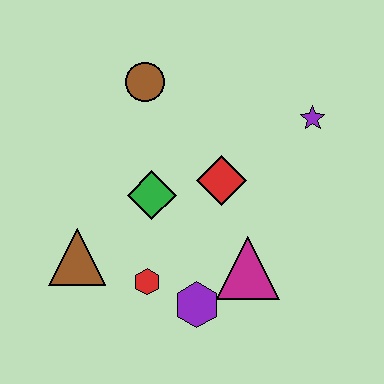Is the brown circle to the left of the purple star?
Yes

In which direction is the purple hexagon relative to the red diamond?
The purple hexagon is below the red diamond.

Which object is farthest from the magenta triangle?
The brown circle is farthest from the magenta triangle.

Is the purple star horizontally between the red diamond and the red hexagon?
No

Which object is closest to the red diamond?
The green diamond is closest to the red diamond.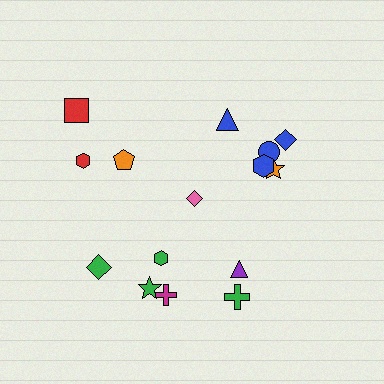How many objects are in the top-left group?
There are 3 objects.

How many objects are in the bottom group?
There are 7 objects.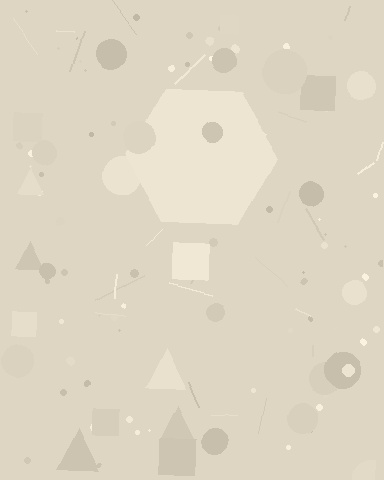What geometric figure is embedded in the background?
A hexagon is embedded in the background.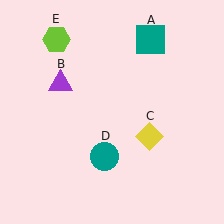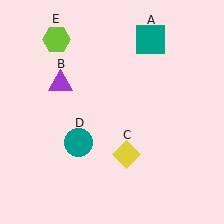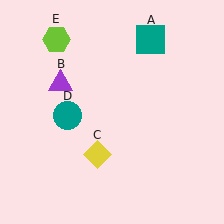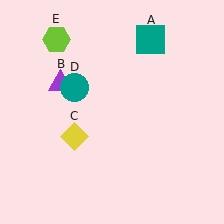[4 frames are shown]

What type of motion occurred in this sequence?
The yellow diamond (object C), teal circle (object D) rotated clockwise around the center of the scene.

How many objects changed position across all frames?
2 objects changed position: yellow diamond (object C), teal circle (object D).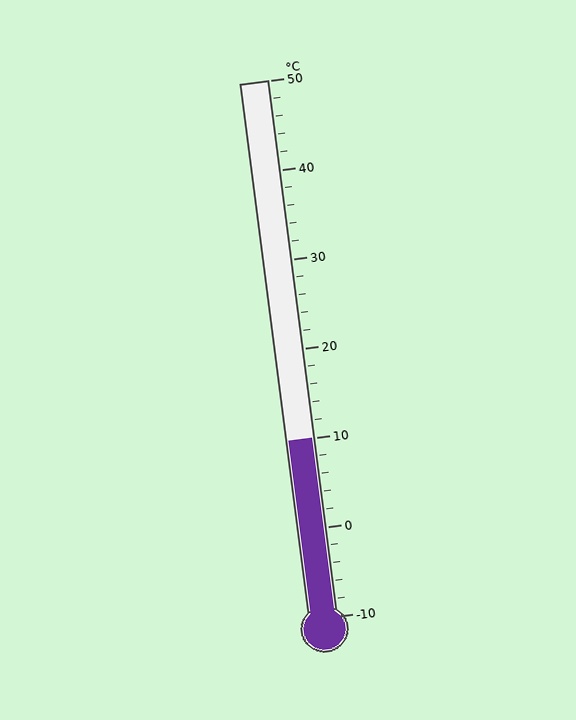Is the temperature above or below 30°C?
The temperature is below 30°C.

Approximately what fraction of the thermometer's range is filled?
The thermometer is filled to approximately 35% of its range.